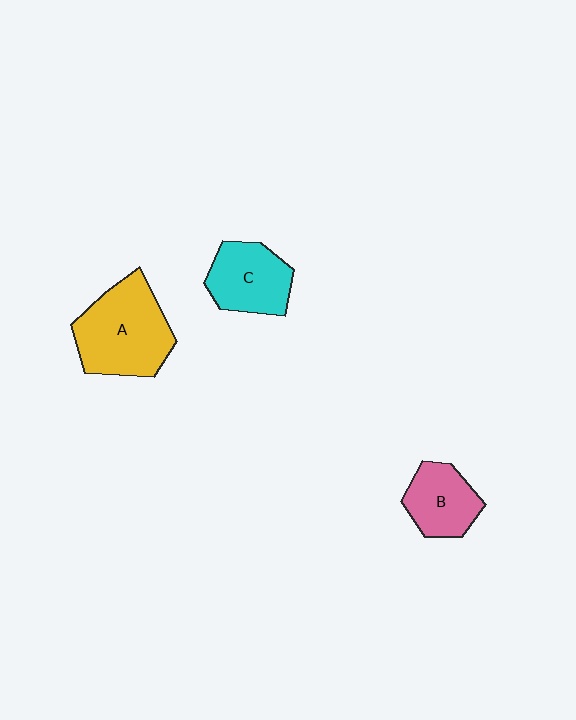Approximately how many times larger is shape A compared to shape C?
Approximately 1.5 times.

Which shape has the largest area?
Shape A (yellow).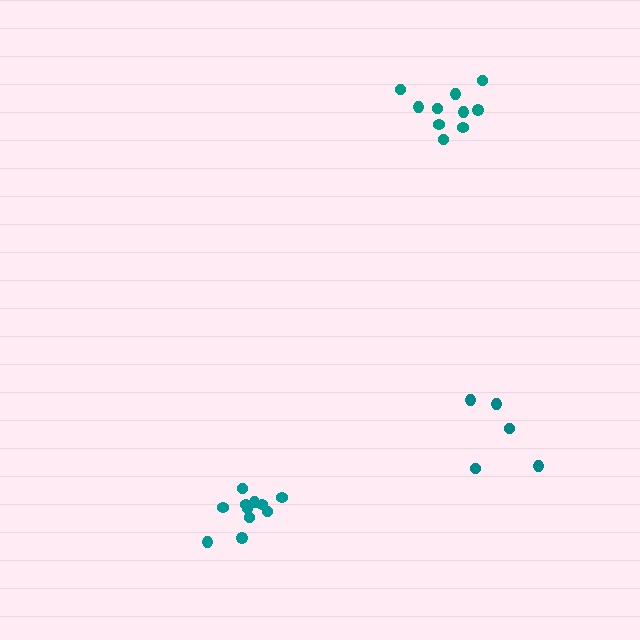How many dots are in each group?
Group 1: 5 dots, Group 2: 11 dots, Group 3: 10 dots (26 total).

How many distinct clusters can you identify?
There are 3 distinct clusters.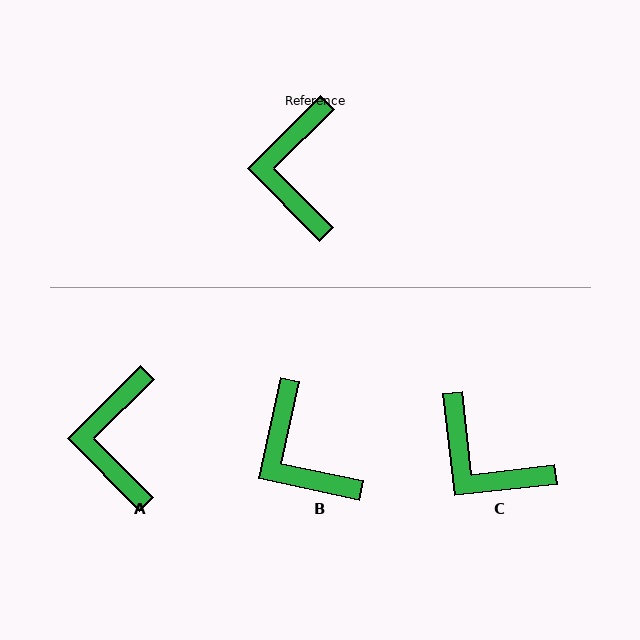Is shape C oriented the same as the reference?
No, it is off by about 52 degrees.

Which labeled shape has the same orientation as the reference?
A.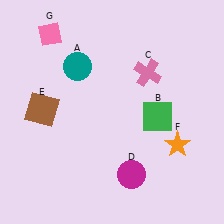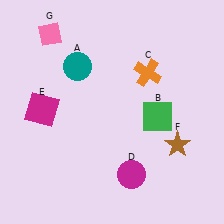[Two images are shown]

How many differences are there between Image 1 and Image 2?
There are 3 differences between the two images.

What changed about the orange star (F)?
In Image 1, F is orange. In Image 2, it changed to brown.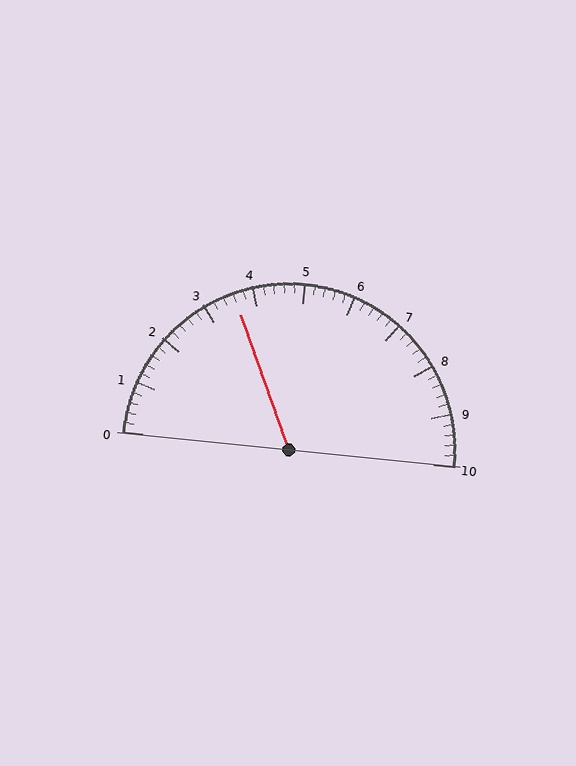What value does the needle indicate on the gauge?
The needle indicates approximately 3.6.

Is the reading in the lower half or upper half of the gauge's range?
The reading is in the lower half of the range (0 to 10).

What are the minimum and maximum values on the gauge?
The gauge ranges from 0 to 10.